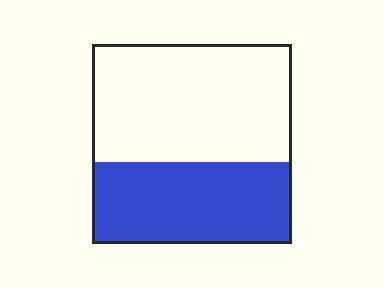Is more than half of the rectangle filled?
No.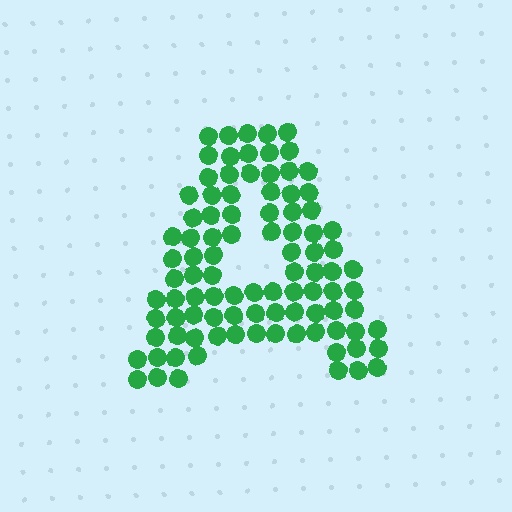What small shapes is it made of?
It is made of small circles.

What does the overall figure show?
The overall figure shows the letter A.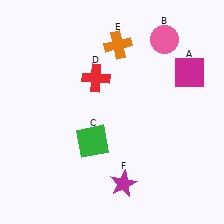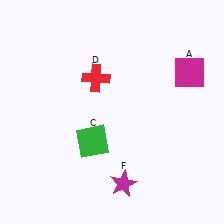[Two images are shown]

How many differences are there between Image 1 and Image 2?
There are 2 differences between the two images.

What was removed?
The pink circle (B), the orange cross (E) were removed in Image 2.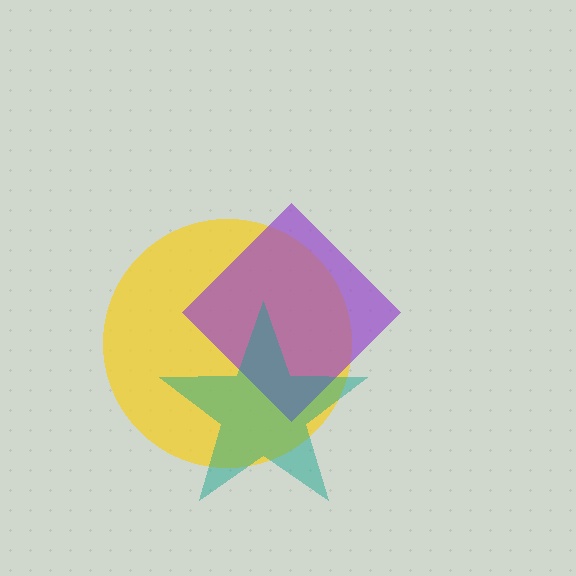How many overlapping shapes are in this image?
There are 3 overlapping shapes in the image.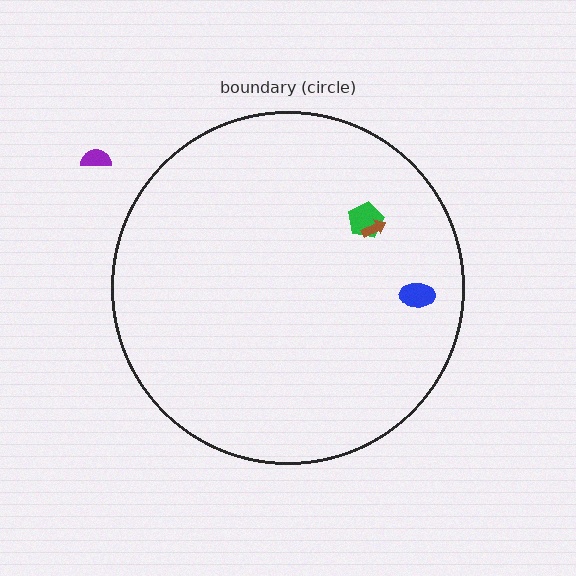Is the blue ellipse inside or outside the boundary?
Inside.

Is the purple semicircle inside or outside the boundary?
Outside.